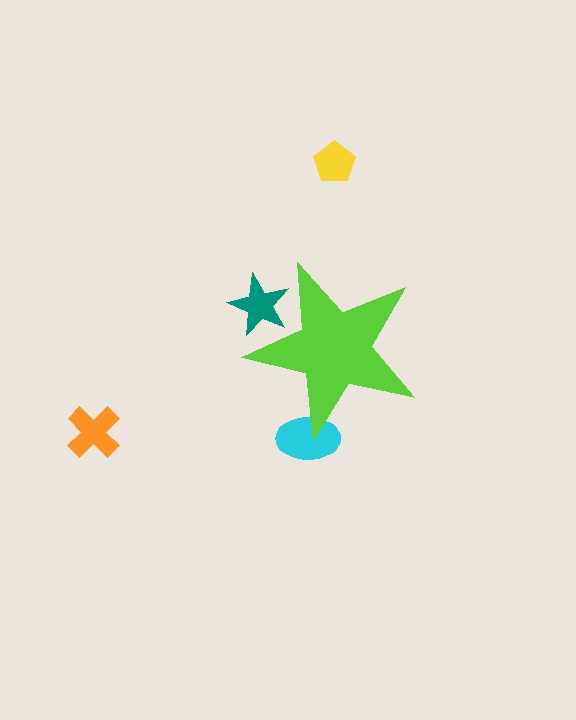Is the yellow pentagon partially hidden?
No, the yellow pentagon is fully visible.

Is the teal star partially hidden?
Yes, the teal star is partially hidden behind the lime star.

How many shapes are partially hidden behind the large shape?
2 shapes are partially hidden.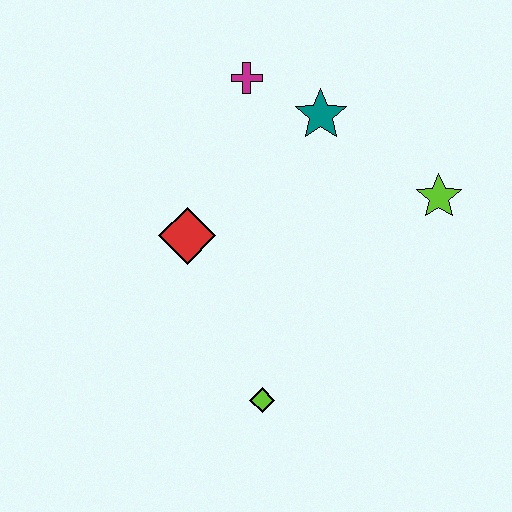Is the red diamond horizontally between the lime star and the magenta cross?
No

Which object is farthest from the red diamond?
The lime star is farthest from the red diamond.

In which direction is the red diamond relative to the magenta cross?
The red diamond is below the magenta cross.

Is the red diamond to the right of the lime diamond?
No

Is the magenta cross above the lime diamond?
Yes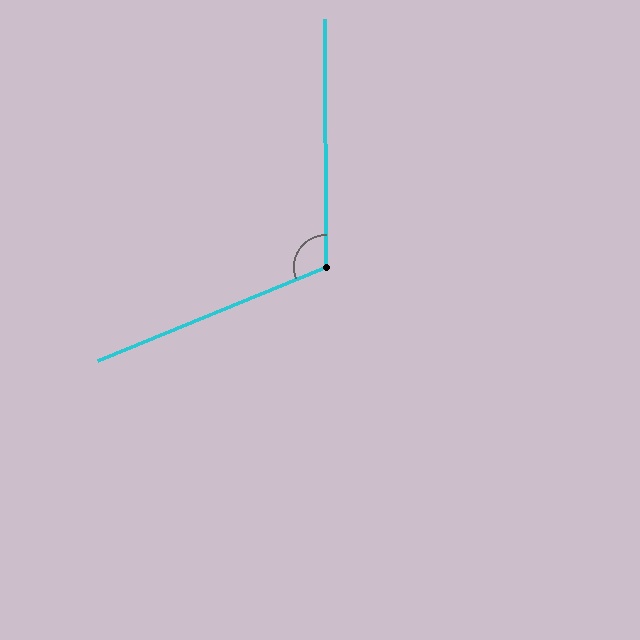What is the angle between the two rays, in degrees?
Approximately 112 degrees.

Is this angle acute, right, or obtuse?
It is obtuse.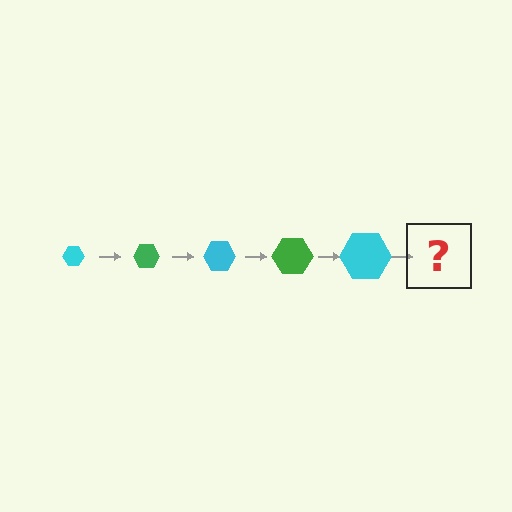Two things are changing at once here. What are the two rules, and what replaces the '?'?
The two rules are that the hexagon grows larger each step and the color cycles through cyan and green. The '?' should be a green hexagon, larger than the previous one.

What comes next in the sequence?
The next element should be a green hexagon, larger than the previous one.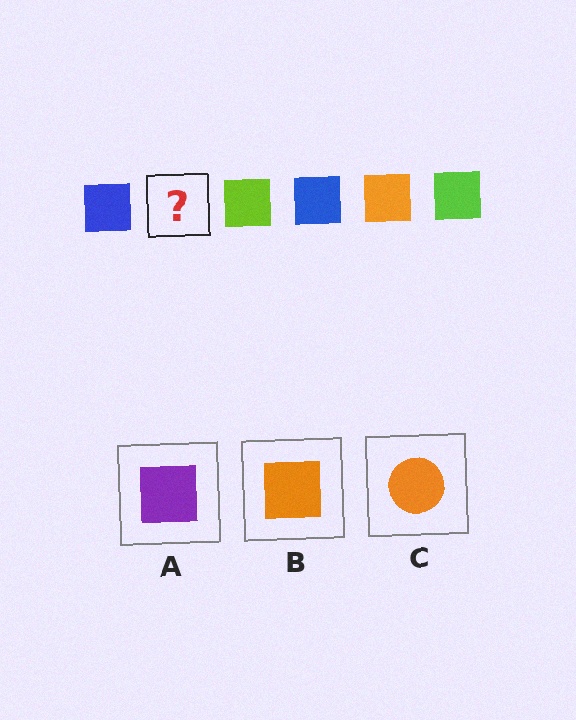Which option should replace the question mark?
Option B.